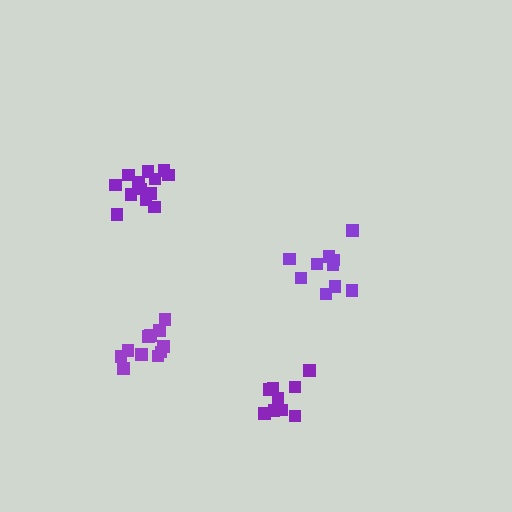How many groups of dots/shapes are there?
There are 4 groups.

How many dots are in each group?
Group 1: 9 dots, Group 2: 11 dots, Group 3: 11 dots, Group 4: 13 dots (44 total).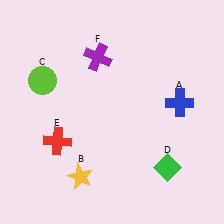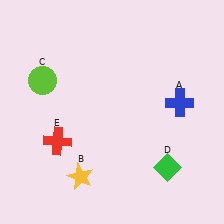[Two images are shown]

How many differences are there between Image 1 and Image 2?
There is 1 difference between the two images.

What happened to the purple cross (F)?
The purple cross (F) was removed in Image 2. It was in the top-left area of Image 1.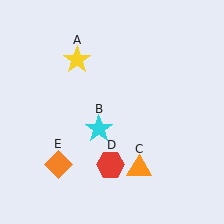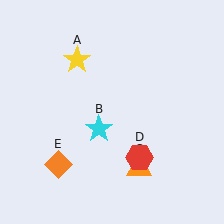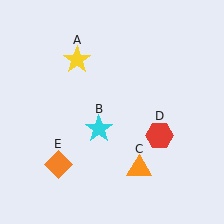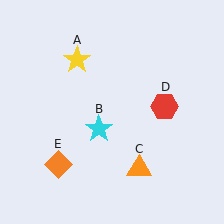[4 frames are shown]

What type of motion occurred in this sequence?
The red hexagon (object D) rotated counterclockwise around the center of the scene.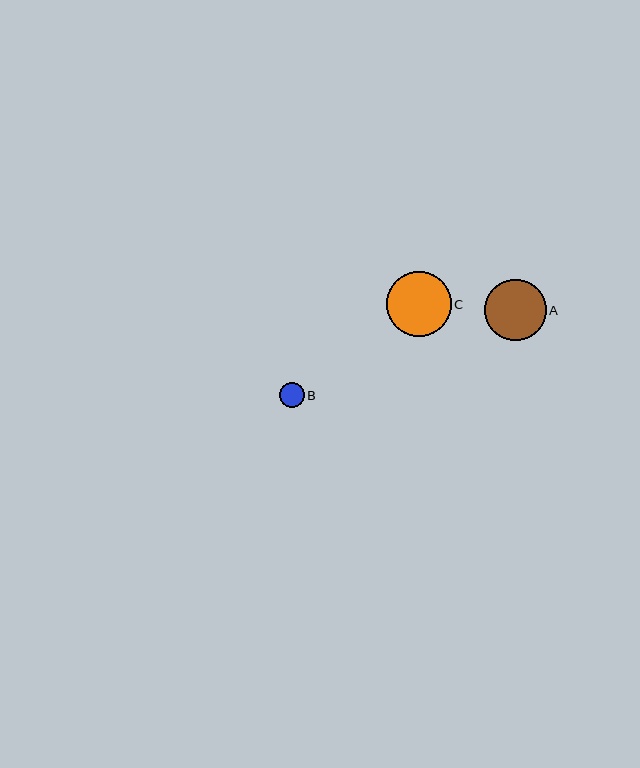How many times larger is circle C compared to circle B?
Circle C is approximately 2.6 times the size of circle B.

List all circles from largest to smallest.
From largest to smallest: C, A, B.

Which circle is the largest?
Circle C is the largest with a size of approximately 65 pixels.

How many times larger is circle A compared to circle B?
Circle A is approximately 2.5 times the size of circle B.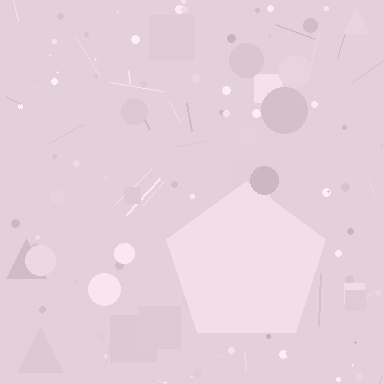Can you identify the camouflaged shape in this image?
The camouflaged shape is a pentagon.